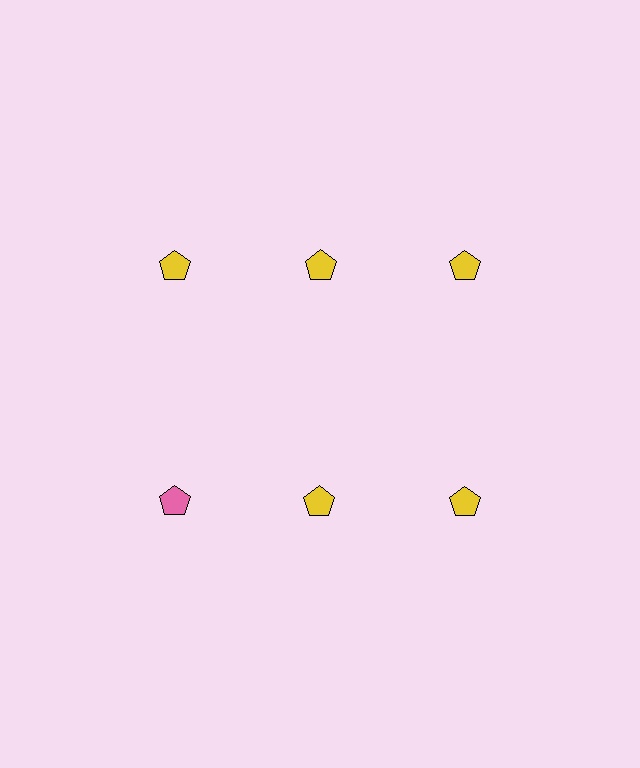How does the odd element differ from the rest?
It has a different color: pink instead of yellow.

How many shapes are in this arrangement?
There are 6 shapes arranged in a grid pattern.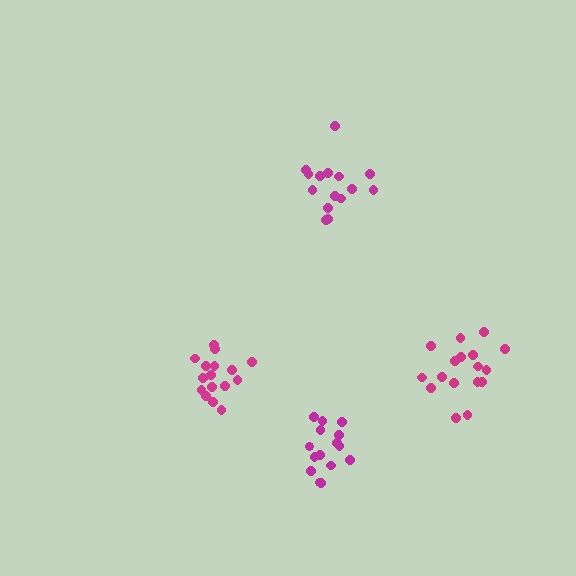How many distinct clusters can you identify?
There are 4 distinct clusters.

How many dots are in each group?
Group 1: 16 dots, Group 2: 17 dots, Group 3: 15 dots, Group 4: 15 dots (63 total).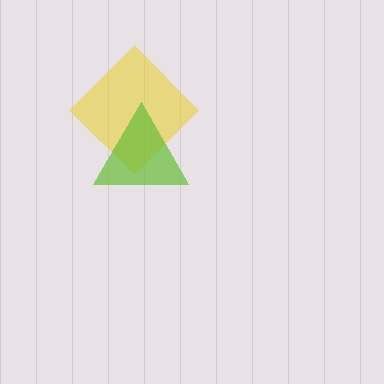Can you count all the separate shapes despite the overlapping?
Yes, there are 2 separate shapes.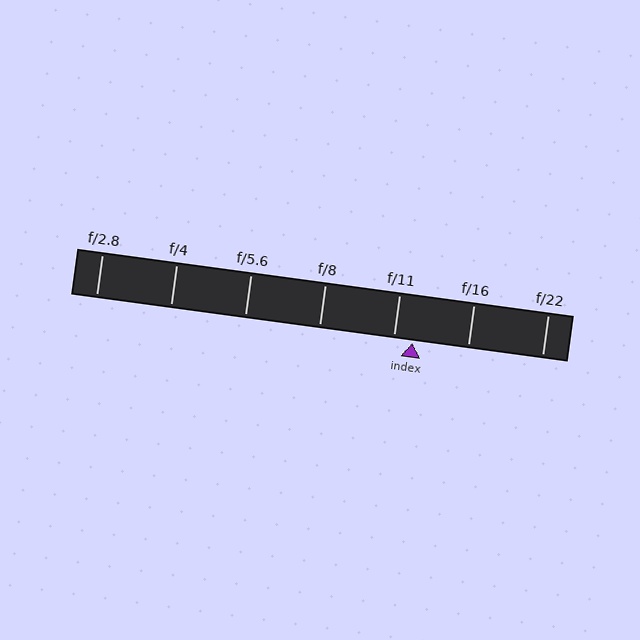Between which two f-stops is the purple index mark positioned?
The index mark is between f/11 and f/16.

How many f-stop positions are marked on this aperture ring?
There are 7 f-stop positions marked.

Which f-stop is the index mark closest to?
The index mark is closest to f/11.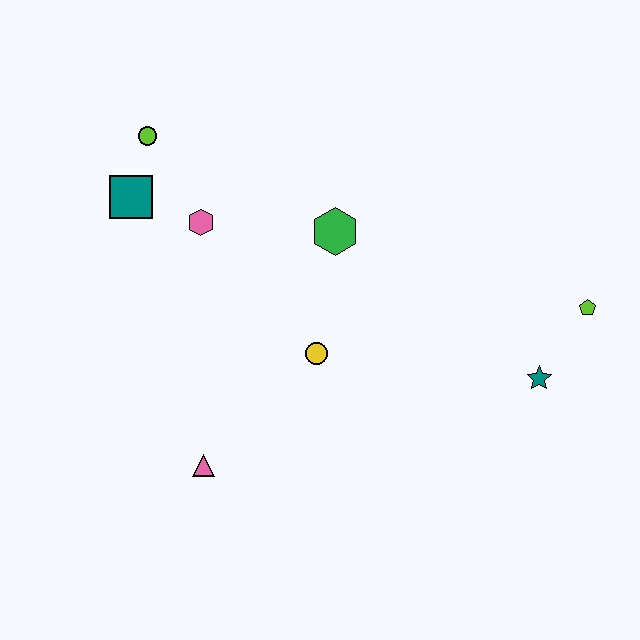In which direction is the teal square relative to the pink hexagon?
The teal square is to the left of the pink hexagon.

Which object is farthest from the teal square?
The lime pentagon is farthest from the teal square.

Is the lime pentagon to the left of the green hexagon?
No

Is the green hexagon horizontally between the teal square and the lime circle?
No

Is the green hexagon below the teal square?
Yes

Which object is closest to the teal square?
The lime circle is closest to the teal square.